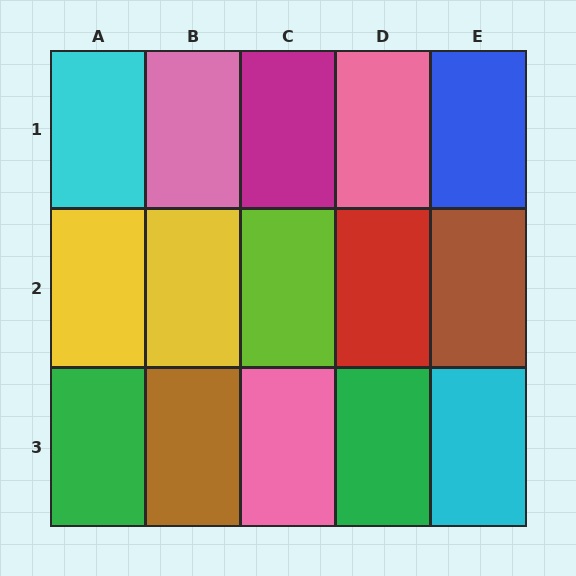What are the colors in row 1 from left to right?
Cyan, pink, magenta, pink, blue.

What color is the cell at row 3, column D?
Green.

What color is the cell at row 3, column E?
Cyan.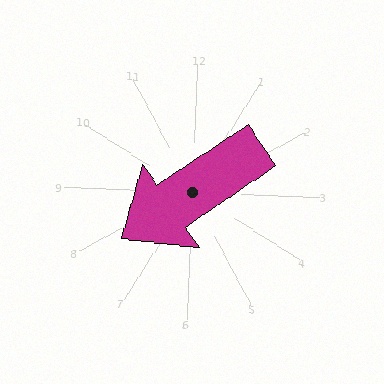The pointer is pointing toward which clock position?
Roughly 8 o'clock.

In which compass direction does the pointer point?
Southwest.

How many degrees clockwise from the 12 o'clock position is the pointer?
Approximately 234 degrees.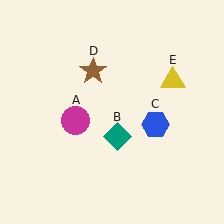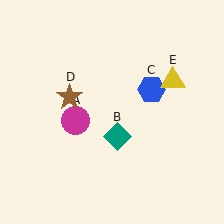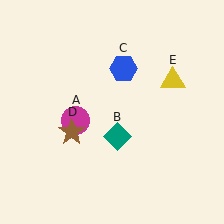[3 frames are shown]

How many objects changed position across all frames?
2 objects changed position: blue hexagon (object C), brown star (object D).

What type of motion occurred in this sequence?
The blue hexagon (object C), brown star (object D) rotated counterclockwise around the center of the scene.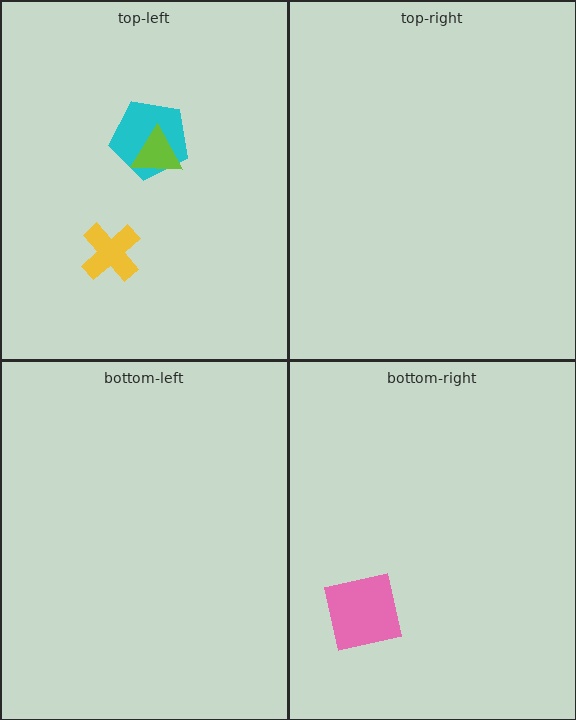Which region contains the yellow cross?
The top-left region.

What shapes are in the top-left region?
The yellow cross, the cyan pentagon, the lime triangle.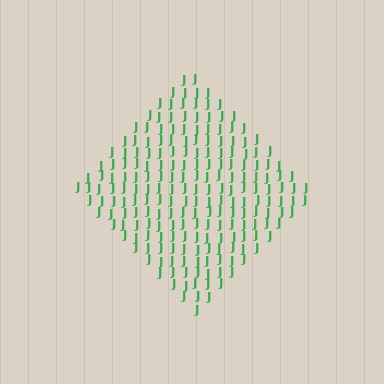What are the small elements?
The small elements are letter J's.